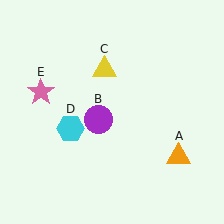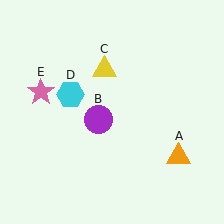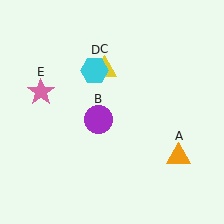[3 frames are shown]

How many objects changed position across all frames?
1 object changed position: cyan hexagon (object D).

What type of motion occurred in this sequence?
The cyan hexagon (object D) rotated clockwise around the center of the scene.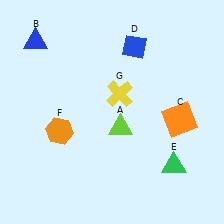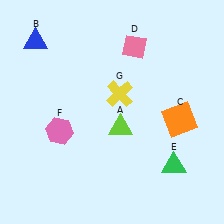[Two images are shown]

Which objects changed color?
D changed from blue to pink. F changed from orange to pink.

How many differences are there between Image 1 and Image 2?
There are 2 differences between the two images.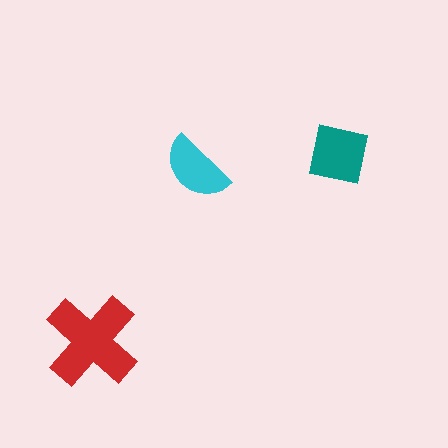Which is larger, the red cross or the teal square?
The red cross.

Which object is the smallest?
The cyan semicircle.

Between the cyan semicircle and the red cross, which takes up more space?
The red cross.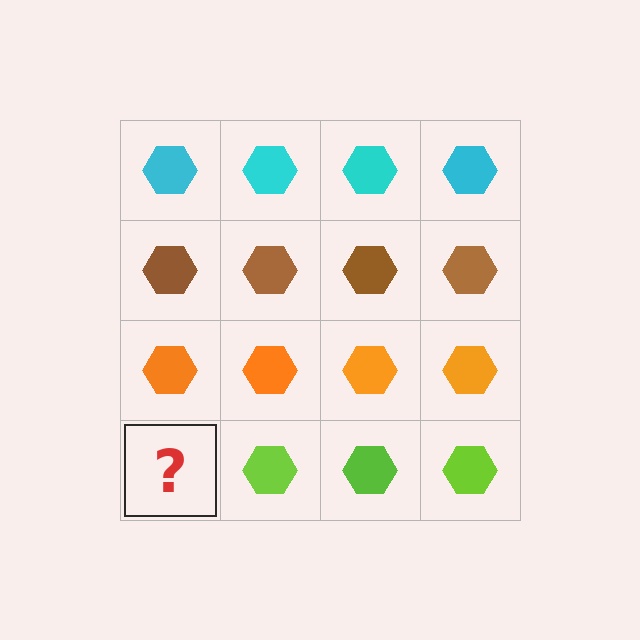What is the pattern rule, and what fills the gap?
The rule is that each row has a consistent color. The gap should be filled with a lime hexagon.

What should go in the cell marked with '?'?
The missing cell should contain a lime hexagon.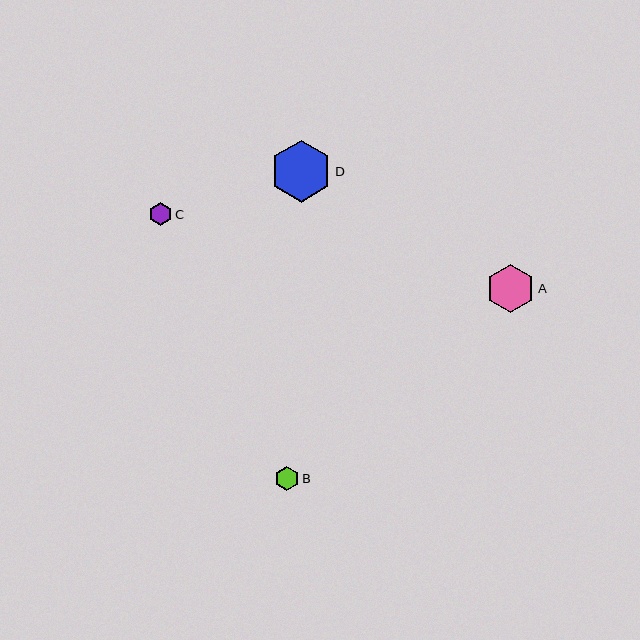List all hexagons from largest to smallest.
From largest to smallest: D, A, B, C.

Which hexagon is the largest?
Hexagon D is the largest with a size of approximately 62 pixels.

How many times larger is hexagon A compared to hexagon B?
Hexagon A is approximately 1.9 times the size of hexagon B.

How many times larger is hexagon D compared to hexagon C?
Hexagon D is approximately 2.7 times the size of hexagon C.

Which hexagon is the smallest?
Hexagon C is the smallest with a size of approximately 23 pixels.